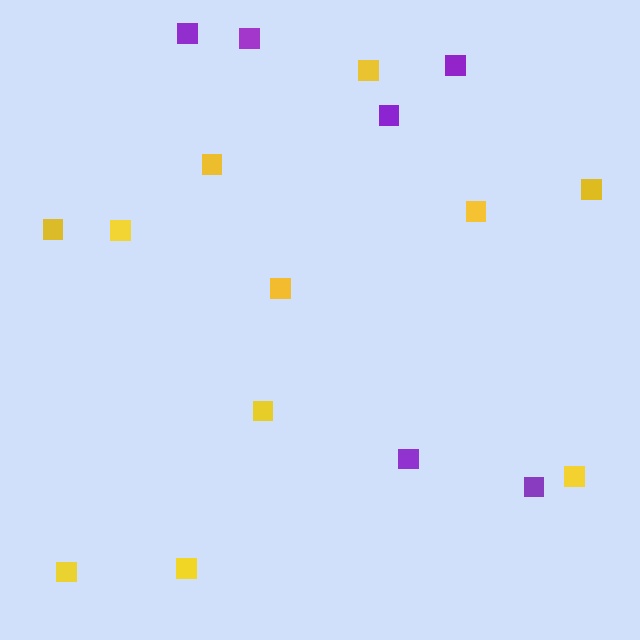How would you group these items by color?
There are 2 groups: one group of yellow squares (11) and one group of purple squares (6).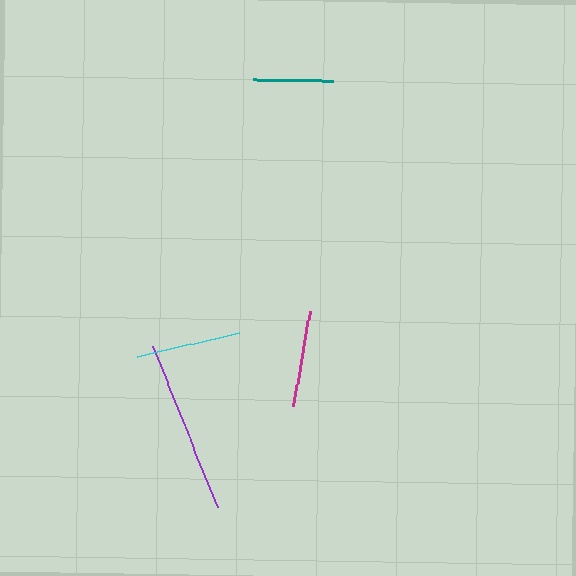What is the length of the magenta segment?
The magenta segment is approximately 97 pixels long.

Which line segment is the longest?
The purple line is the longest at approximately 173 pixels.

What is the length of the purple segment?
The purple segment is approximately 173 pixels long.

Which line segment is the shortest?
The teal line is the shortest at approximately 80 pixels.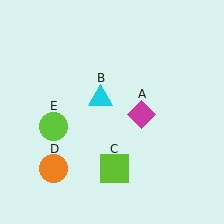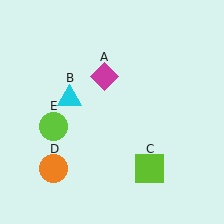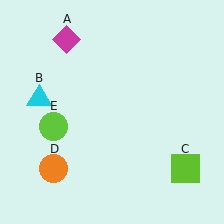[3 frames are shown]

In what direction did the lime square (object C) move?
The lime square (object C) moved right.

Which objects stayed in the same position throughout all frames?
Orange circle (object D) and lime circle (object E) remained stationary.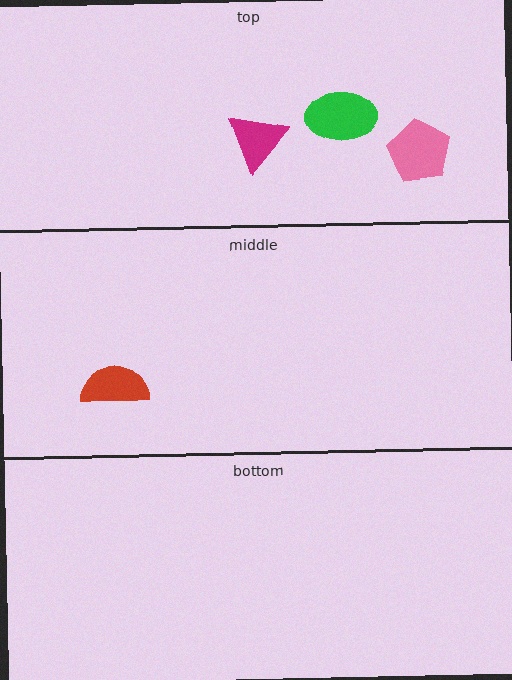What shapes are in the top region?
The green ellipse, the magenta triangle, the pink pentagon.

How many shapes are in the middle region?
1.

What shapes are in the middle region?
The red semicircle.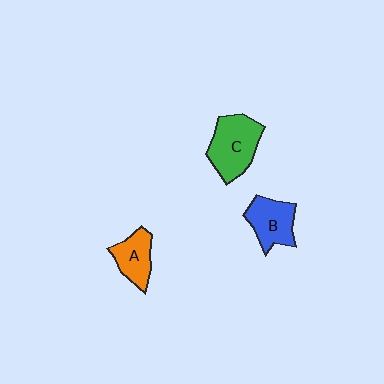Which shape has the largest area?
Shape C (green).